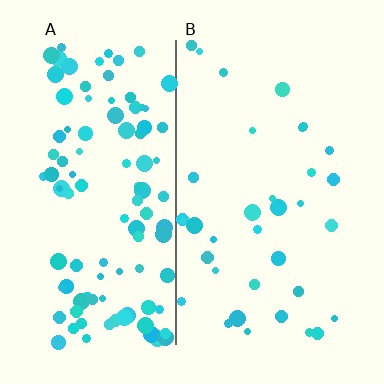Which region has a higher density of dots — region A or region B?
A (the left).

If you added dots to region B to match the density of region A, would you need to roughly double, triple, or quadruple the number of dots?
Approximately triple.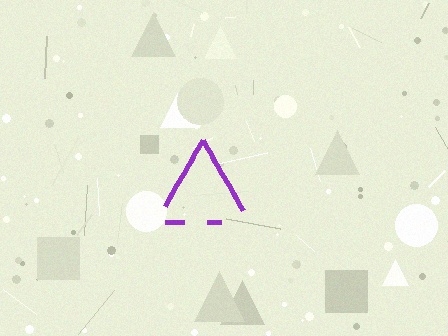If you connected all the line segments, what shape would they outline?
They would outline a triangle.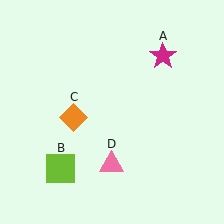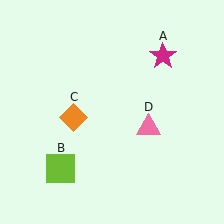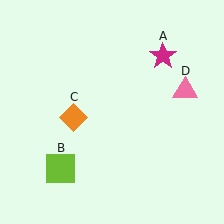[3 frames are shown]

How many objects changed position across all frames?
1 object changed position: pink triangle (object D).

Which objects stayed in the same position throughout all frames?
Magenta star (object A) and lime square (object B) and orange diamond (object C) remained stationary.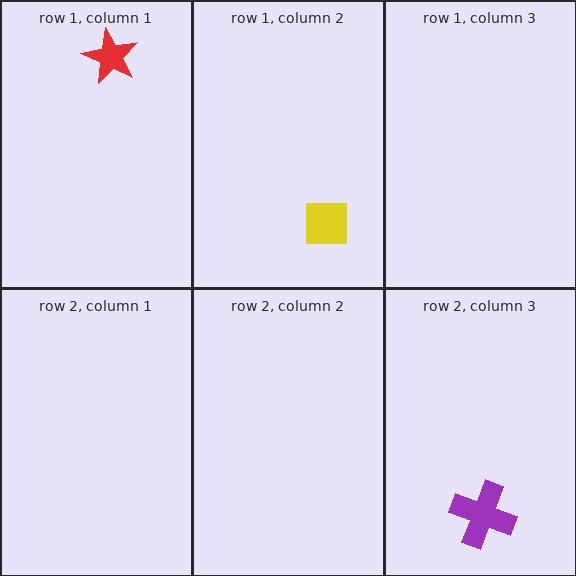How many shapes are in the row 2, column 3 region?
1.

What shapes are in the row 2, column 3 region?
The purple cross.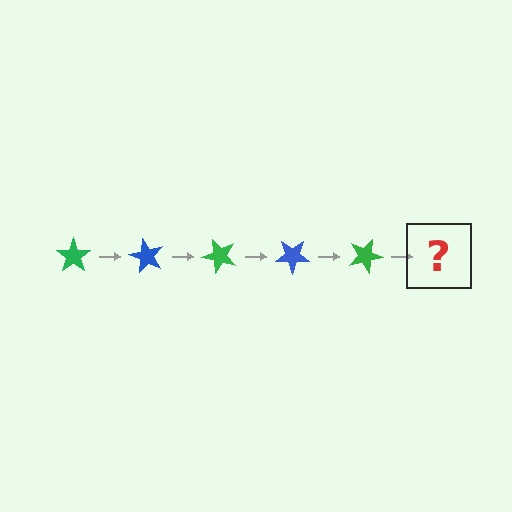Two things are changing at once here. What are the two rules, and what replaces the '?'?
The two rules are that it rotates 60 degrees each step and the color cycles through green and blue. The '?' should be a blue star, rotated 300 degrees from the start.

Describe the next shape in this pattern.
It should be a blue star, rotated 300 degrees from the start.